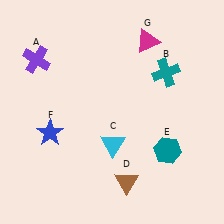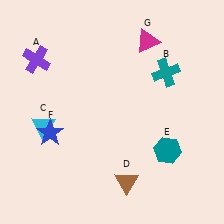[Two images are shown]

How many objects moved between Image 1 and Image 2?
1 object moved between the two images.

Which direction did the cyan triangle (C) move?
The cyan triangle (C) moved left.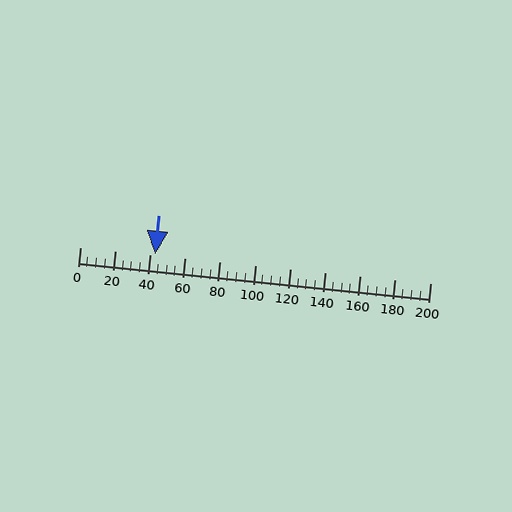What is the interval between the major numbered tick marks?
The major tick marks are spaced 20 units apart.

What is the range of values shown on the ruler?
The ruler shows values from 0 to 200.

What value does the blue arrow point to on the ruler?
The blue arrow points to approximately 43.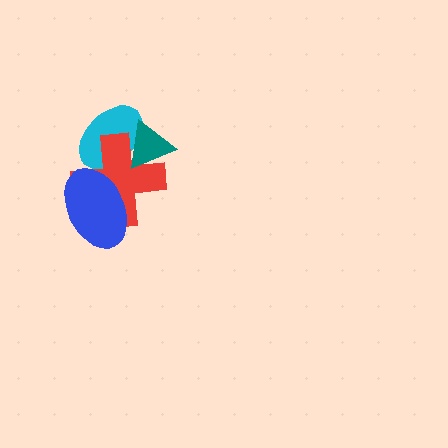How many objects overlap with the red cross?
3 objects overlap with the red cross.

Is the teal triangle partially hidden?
No, no other shape covers it.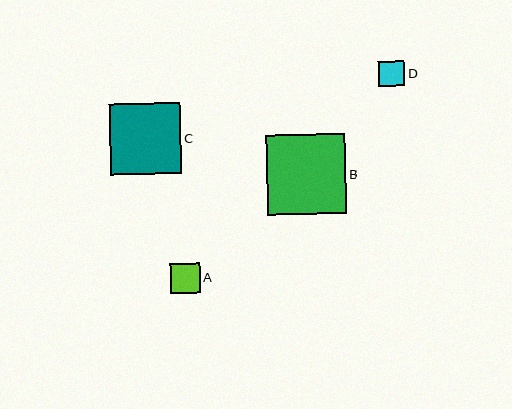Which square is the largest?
Square B is the largest with a size of approximately 79 pixels.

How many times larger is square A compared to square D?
Square A is approximately 1.2 times the size of square D.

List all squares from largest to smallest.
From largest to smallest: B, C, A, D.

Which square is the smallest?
Square D is the smallest with a size of approximately 26 pixels.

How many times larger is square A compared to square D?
Square A is approximately 1.2 times the size of square D.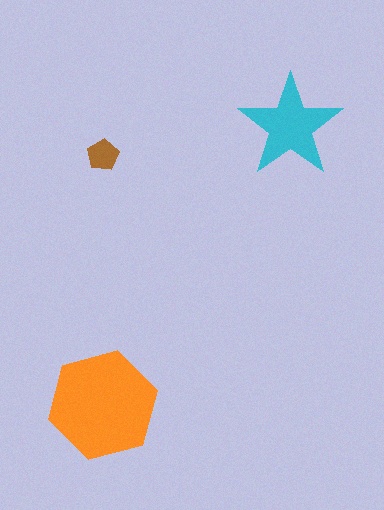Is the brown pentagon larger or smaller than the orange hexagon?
Smaller.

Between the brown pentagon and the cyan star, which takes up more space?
The cyan star.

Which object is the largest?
The orange hexagon.